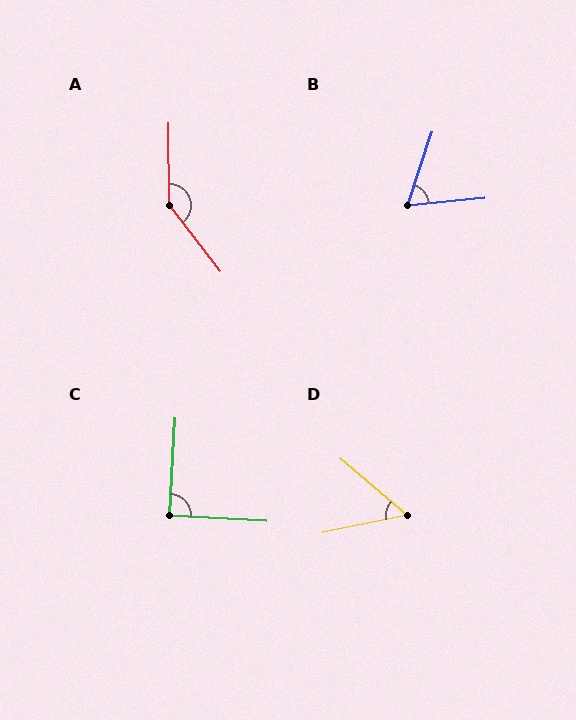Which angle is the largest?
A, at approximately 143 degrees.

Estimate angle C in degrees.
Approximately 90 degrees.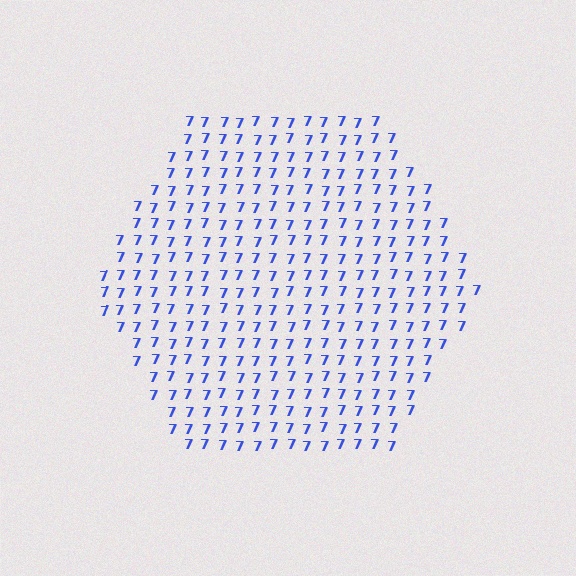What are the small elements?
The small elements are digit 7's.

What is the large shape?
The large shape is a hexagon.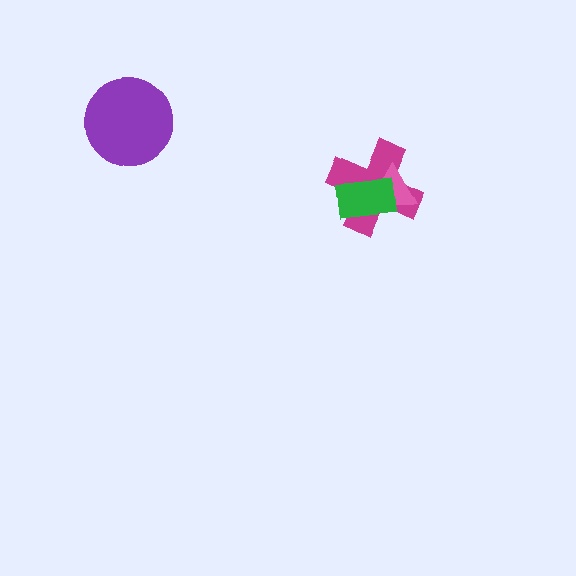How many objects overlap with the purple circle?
0 objects overlap with the purple circle.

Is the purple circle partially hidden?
No, no other shape covers it.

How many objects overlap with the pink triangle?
2 objects overlap with the pink triangle.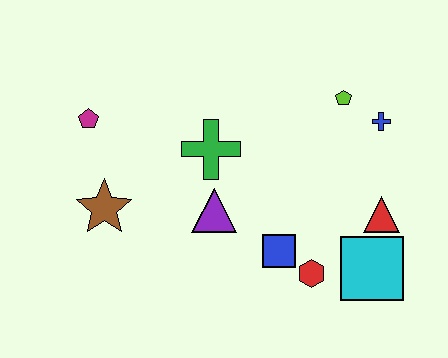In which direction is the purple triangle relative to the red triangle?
The purple triangle is to the left of the red triangle.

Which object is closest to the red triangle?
The cyan square is closest to the red triangle.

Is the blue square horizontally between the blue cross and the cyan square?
No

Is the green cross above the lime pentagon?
No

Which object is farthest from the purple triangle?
The blue cross is farthest from the purple triangle.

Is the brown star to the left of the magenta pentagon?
No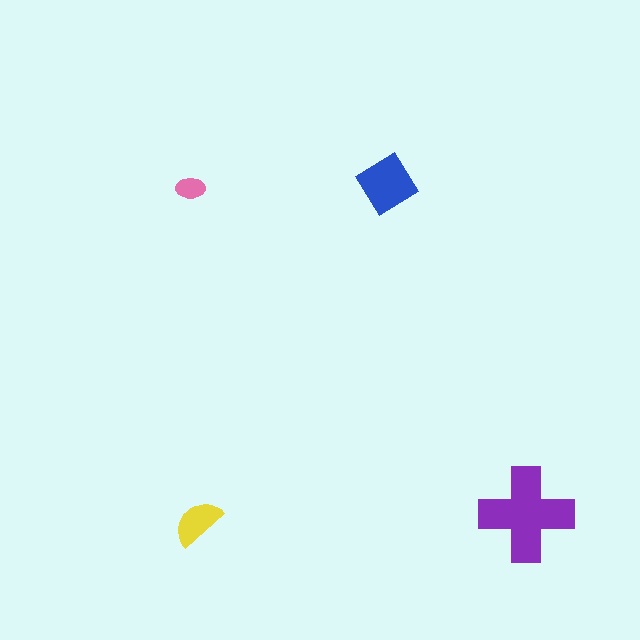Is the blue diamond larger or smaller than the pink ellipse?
Larger.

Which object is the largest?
The purple cross.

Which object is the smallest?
The pink ellipse.